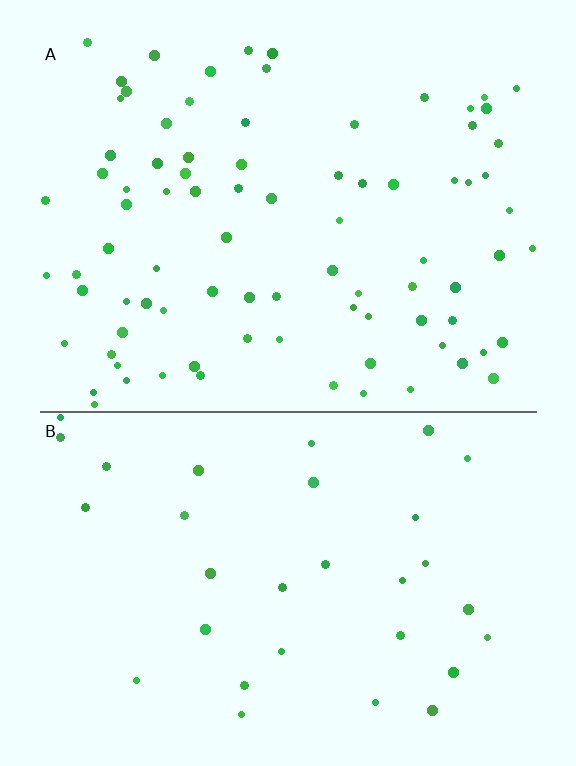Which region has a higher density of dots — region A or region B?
A (the top).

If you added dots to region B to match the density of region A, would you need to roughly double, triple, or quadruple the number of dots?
Approximately triple.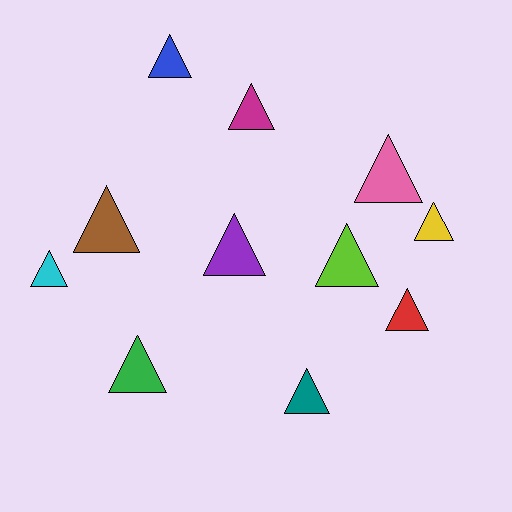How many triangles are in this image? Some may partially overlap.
There are 11 triangles.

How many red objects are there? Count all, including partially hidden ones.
There is 1 red object.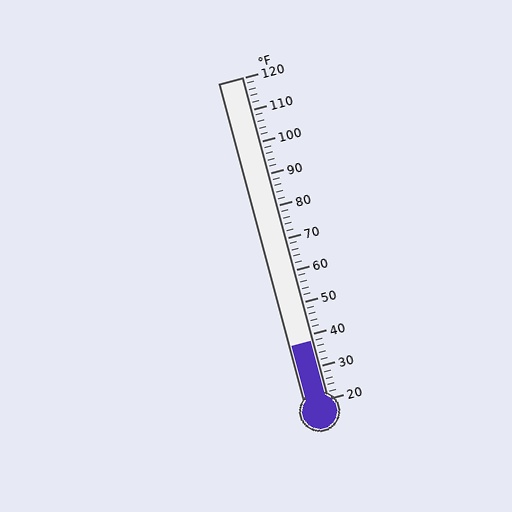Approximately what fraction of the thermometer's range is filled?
The thermometer is filled to approximately 20% of its range.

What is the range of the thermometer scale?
The thermometer scale ranges from 20°F to 120°F.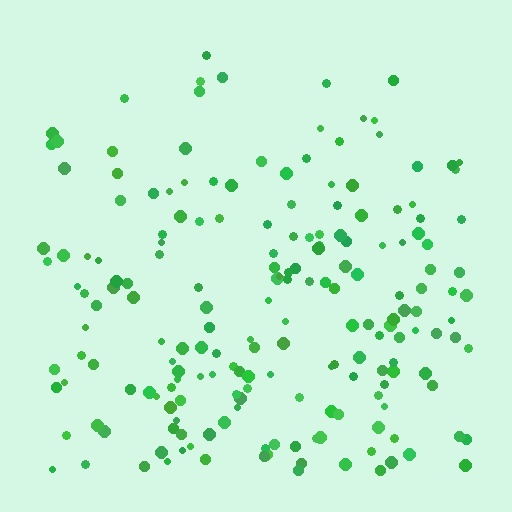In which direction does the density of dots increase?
From top to bottom, with the bottom side densest.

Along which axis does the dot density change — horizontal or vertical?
Vertical.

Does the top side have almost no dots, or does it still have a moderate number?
Still a moderate number, just noticeably fewer than the bottom.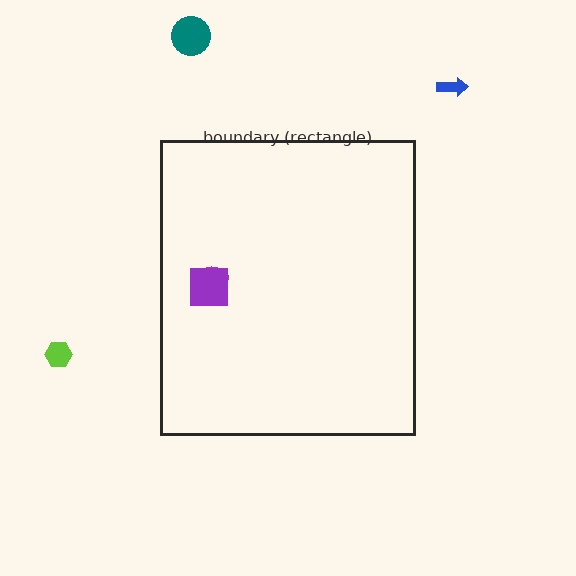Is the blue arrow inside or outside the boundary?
Outside.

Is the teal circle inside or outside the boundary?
Outside.